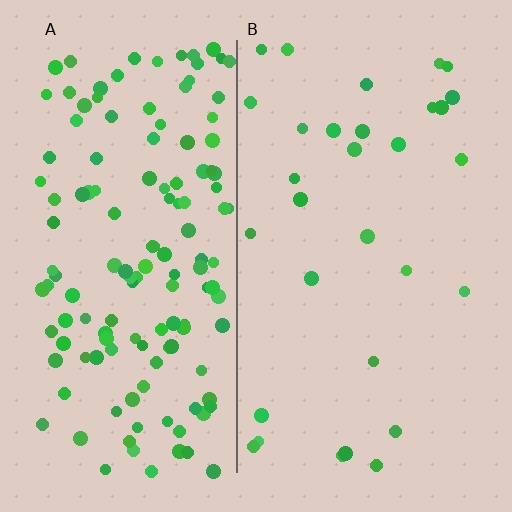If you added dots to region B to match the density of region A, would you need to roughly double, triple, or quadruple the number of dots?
Approximately quadruple.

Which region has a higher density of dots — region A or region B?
A (the left).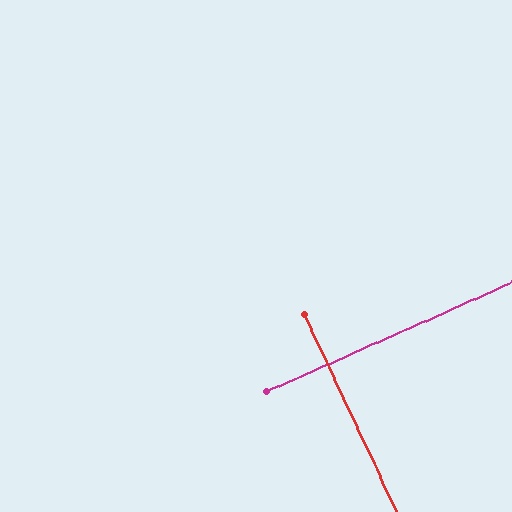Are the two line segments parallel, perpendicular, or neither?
Perpendicular — they meet at approximately 89°.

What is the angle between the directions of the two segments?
Approximately 89 degrees.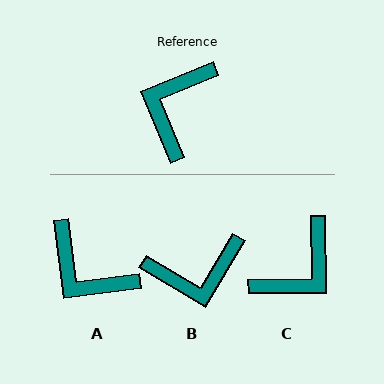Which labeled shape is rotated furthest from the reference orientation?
C, about 158 degrees away.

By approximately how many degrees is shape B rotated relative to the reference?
Approximately 127 degrees counter-clockwise.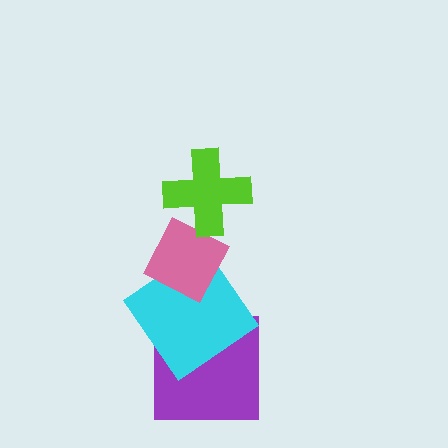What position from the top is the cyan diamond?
The cyan diamond is 3rd from the top.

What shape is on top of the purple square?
The cyan diamond is on top of the purple square.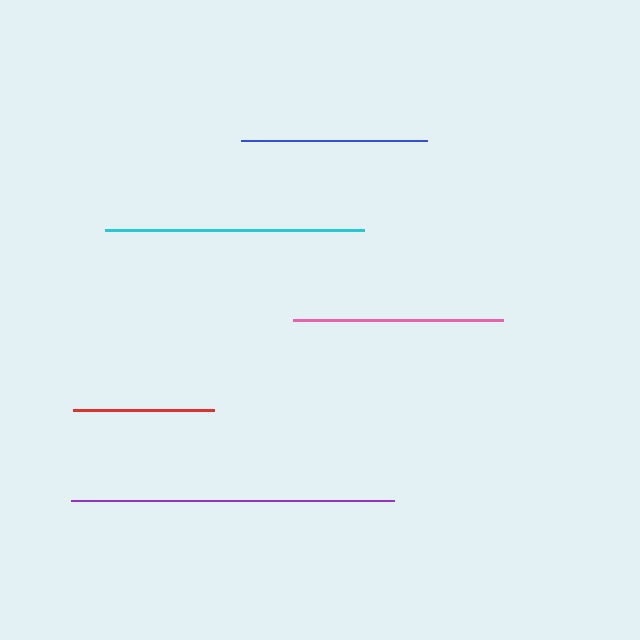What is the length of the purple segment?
The purple segment is approximately 322 pixels long.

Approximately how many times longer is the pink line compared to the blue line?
The pink line is approximately 1.1 times the length of the blue line.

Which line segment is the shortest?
The red line is the shortest at approximately 141 pixels.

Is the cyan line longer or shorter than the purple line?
The purple line is longer than the cyan line.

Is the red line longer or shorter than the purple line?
The purple line is longer than the red line.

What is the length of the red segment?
The red segment is approximately 141 pixels long.